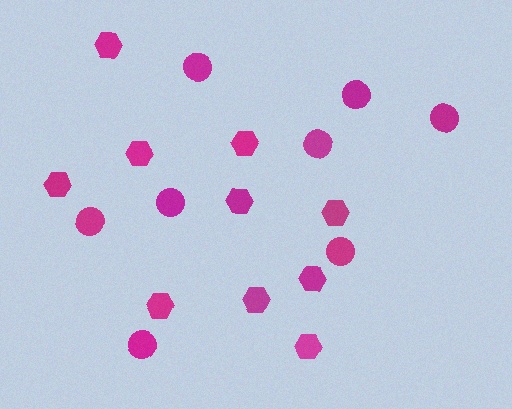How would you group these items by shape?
There are 2 groups: one group of circles (8) and one group of hexagons (10).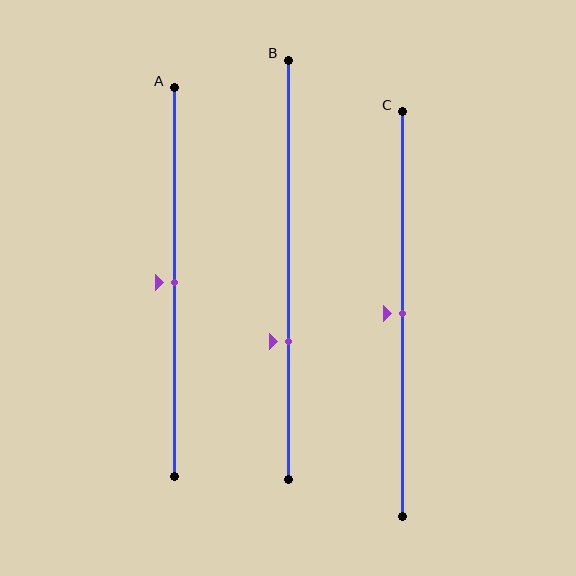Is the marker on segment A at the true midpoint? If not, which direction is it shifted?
Yes, the marker on segment A is at the true midpoint.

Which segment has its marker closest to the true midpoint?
Segment A has its marker closest to the true midpoint.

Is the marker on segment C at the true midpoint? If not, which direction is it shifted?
Yes, the marker on segment C is at the true midpoint.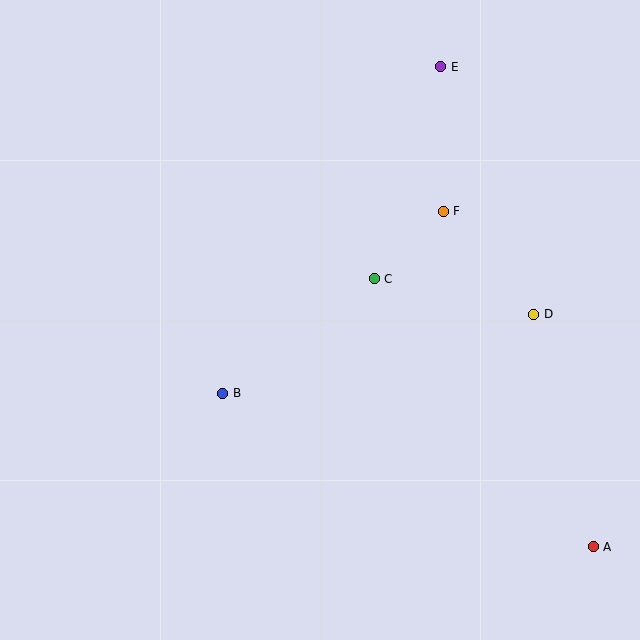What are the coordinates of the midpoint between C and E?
The midpoint between C and E is at (407, 173).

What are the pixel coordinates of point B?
Point B is at (223, 393).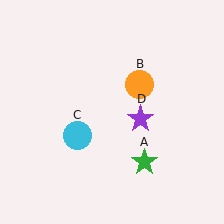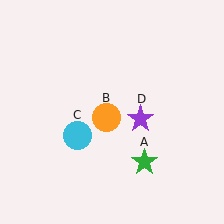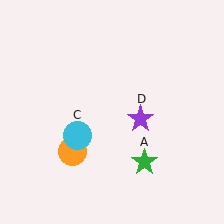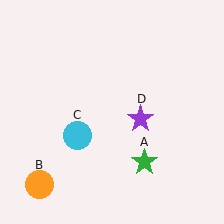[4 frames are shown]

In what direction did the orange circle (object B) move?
The orange circle (object B) moved down and to the left.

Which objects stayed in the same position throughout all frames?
Green star (object A) and cyan circle (object C) and purple star (object D) remained stationary.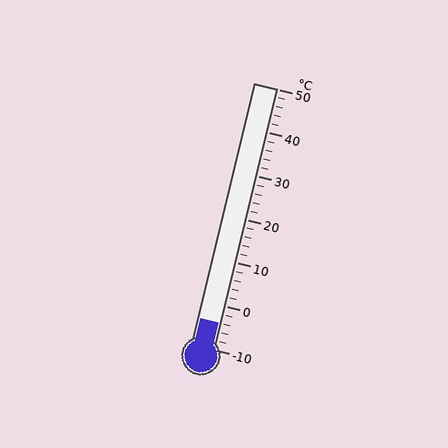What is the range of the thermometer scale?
The thermometer scale ranges from -10°C to 50°C.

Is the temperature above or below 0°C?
The temperature is below 0°C.